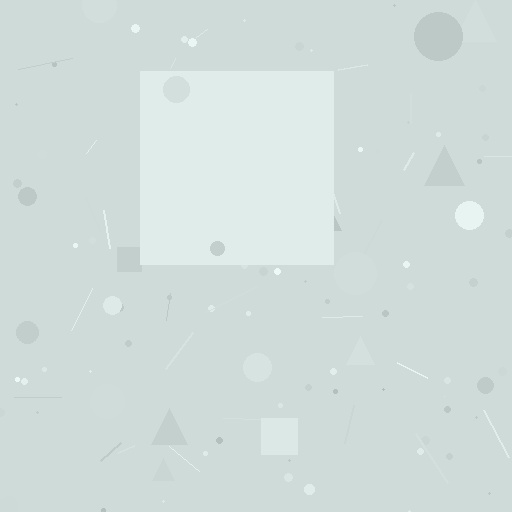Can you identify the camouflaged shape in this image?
The camouflaged shape is a square.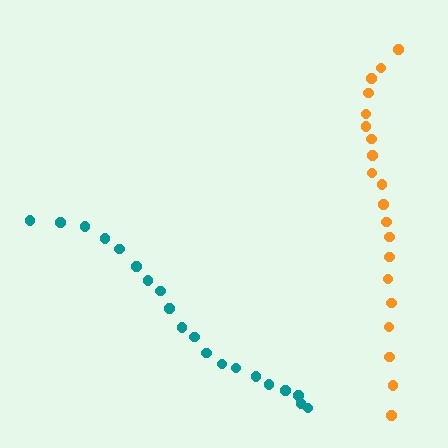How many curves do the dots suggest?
There are 2 distinct paths.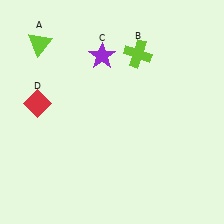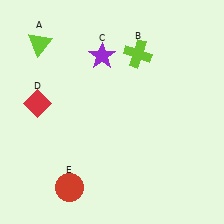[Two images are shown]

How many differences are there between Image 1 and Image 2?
There is 1 difference between the two images.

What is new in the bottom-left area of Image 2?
A red circle (E) was added in the bottom-left area of Image 2.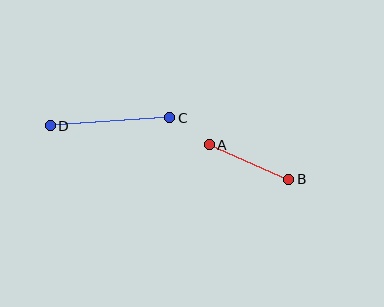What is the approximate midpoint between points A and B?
The midpoint is at approximately (249, 162) pixels.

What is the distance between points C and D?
The distance is approximately 119 pixels.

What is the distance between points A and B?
The distance is approximately 87 pixels.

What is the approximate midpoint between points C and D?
The midpoint is at approximately (110, 122) pixels.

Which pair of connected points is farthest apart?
Points C and D are farthest apart.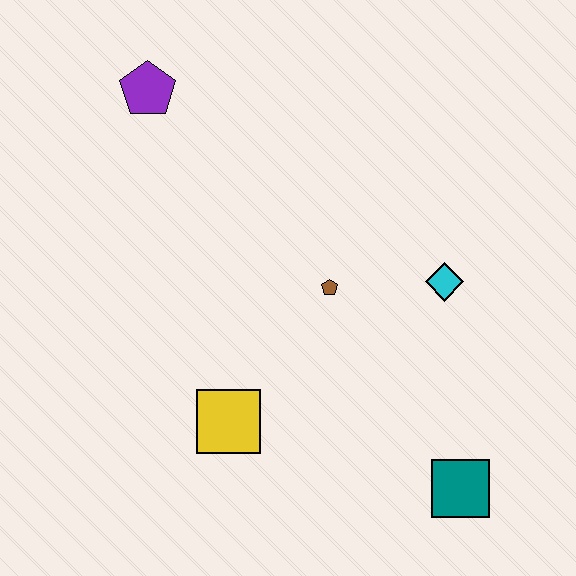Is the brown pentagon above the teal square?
Yes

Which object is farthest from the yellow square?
The purple pentagon is farthest from the yellow square.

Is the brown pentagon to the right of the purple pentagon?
Yes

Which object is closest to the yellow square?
The brown pentagon is closest to the yellow square.